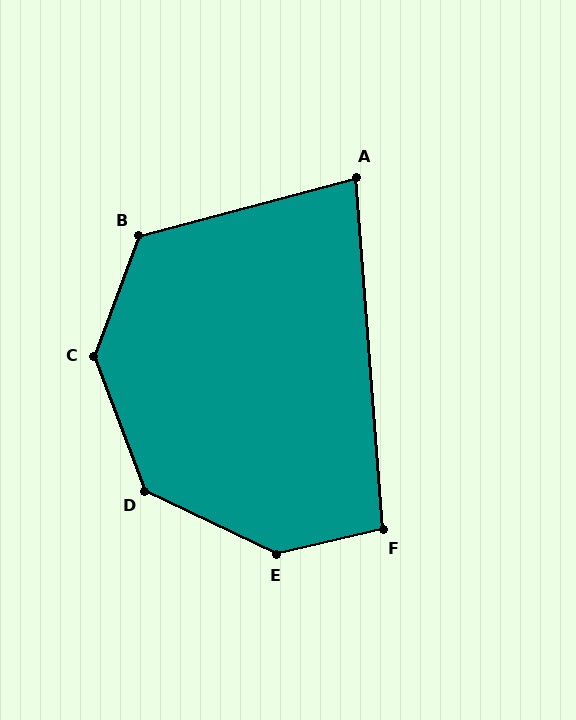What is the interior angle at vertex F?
Approximately 99 degrees (obtuse).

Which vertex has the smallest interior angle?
A, at approximately 80 degrees.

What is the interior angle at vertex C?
Approximately 139 degrees (obtuse).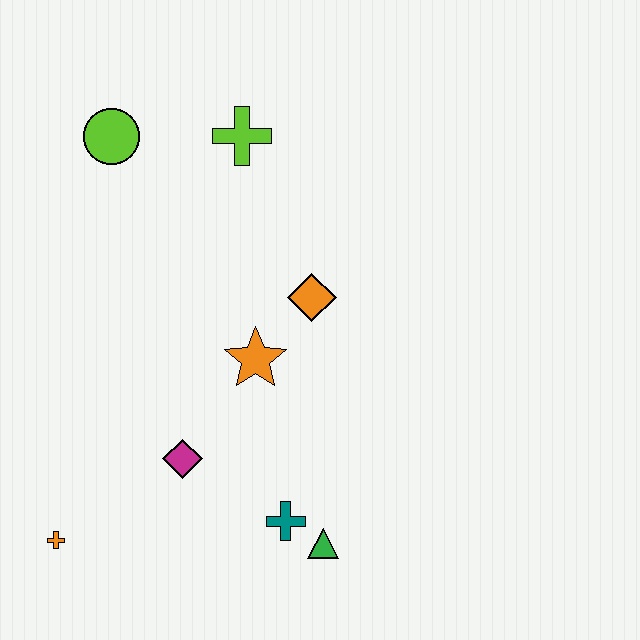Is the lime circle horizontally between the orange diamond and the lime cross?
No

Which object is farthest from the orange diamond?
The orange cross is farthest from the orange diamond.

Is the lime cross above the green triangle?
Yes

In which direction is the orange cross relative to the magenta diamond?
The orange cross is to the left of the magenta diamond.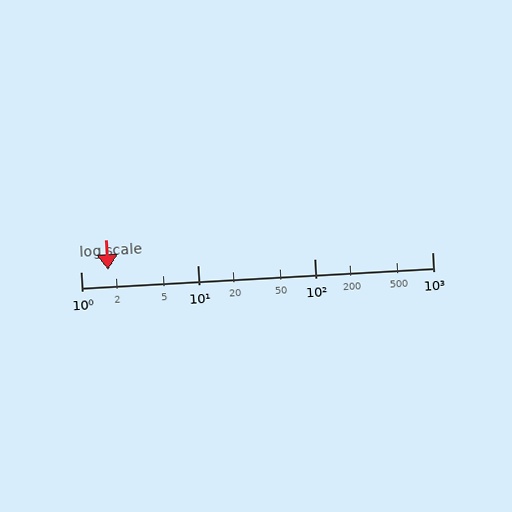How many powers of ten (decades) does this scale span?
The scale spans 3 decades, from 1 to 1000.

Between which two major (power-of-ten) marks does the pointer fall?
The pointer is between 1 and 10.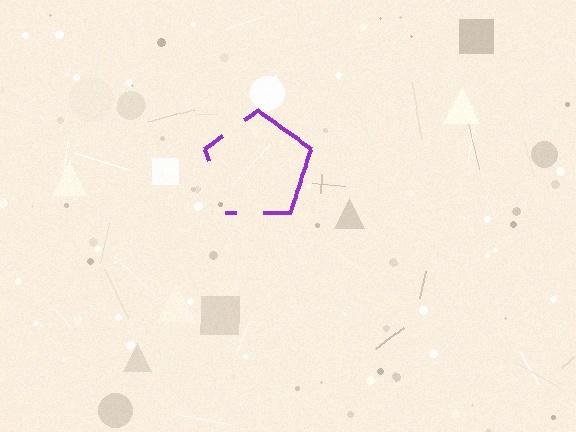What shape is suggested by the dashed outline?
The dashed outline suggests a pentagon.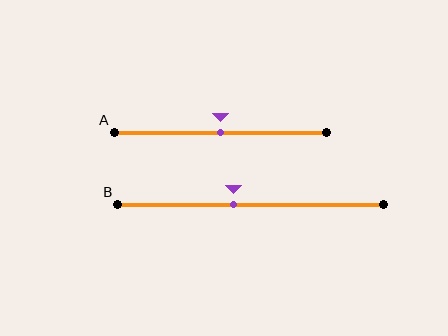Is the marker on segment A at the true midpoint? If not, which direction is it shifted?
Yes, the marker on segment A is at the true midpoint.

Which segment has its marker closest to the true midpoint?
Segment A has its marker closest to the true midpoint.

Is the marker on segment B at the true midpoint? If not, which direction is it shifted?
No, the marker on segment B is shifted to the left by about 7% of the segment length.